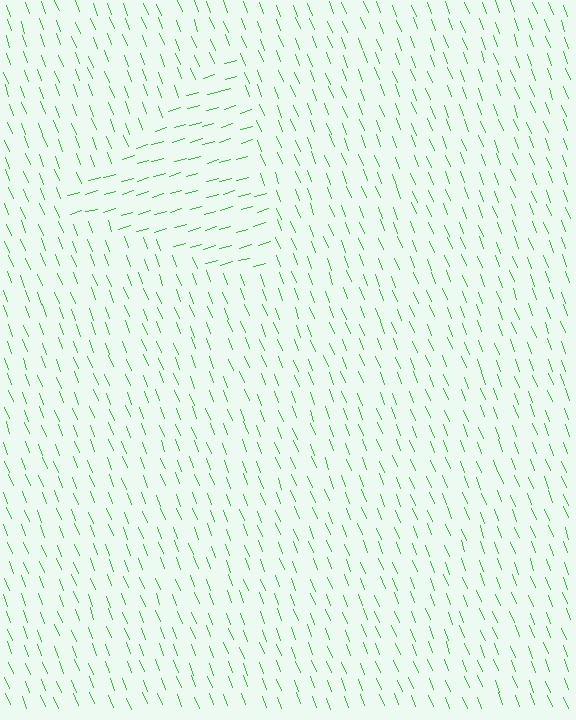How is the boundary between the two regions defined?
The boundary is defined purely by a change in line orientation (approximately 85 degrees difference). All lines are the same color and thickness.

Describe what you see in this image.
The image is filled with small green line segments. A triangle region in the image has lines oriented differently from the surrounding lines, creating a visible texture boundary.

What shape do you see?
I see a triangle.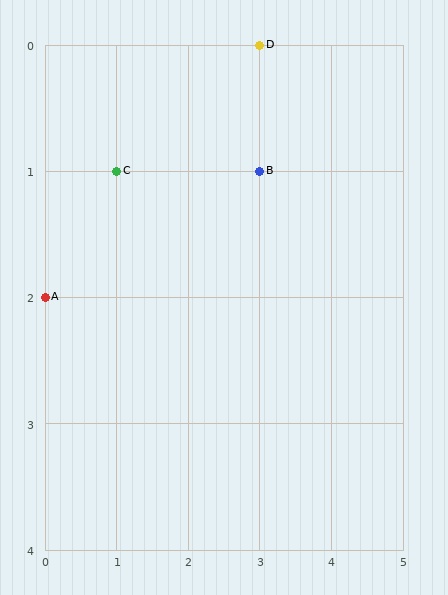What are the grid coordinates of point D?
Point D is at grid coordinates (3, 0).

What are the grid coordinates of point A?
Point A is at grid coordinates (0, 2).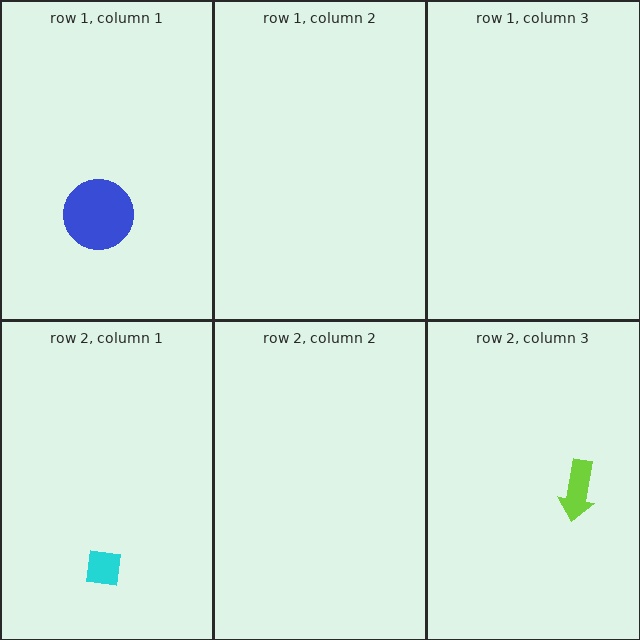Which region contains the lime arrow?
The row 2, column 3 region.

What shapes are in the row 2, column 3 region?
The lime arrow.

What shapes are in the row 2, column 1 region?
The cyan square.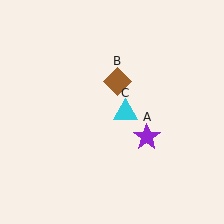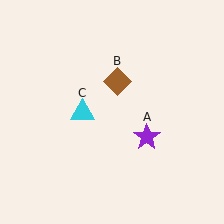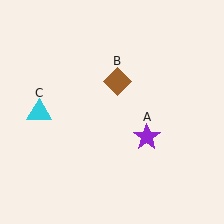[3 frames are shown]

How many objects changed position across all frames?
1 object changed position: cyan triangle (object C).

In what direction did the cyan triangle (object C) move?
The cyan triangle (object C) moved left.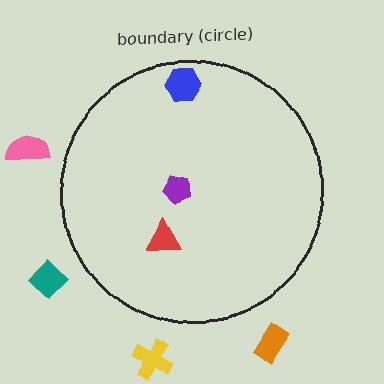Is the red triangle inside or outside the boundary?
Inside.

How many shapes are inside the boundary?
3 inside, 4 outside.